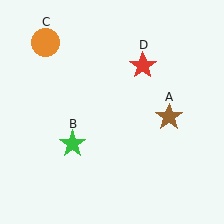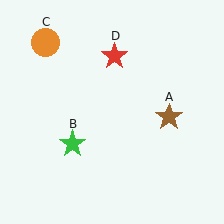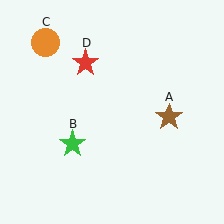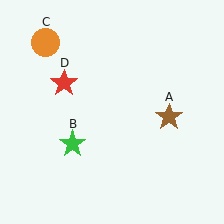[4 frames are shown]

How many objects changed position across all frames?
1 object changed position: red star (object D).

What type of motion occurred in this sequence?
The red star (object D) rotated counterclockwise around the center of the scene.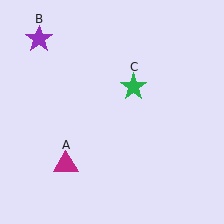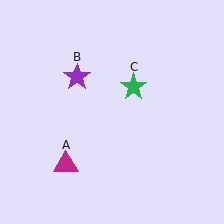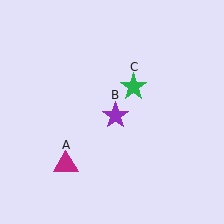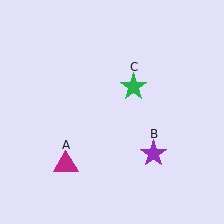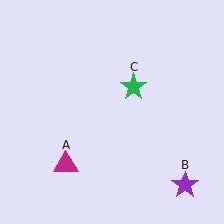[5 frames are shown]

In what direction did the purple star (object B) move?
The purple star (object B) moved down and to the right.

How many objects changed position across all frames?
1 object changed position: purple star (object B).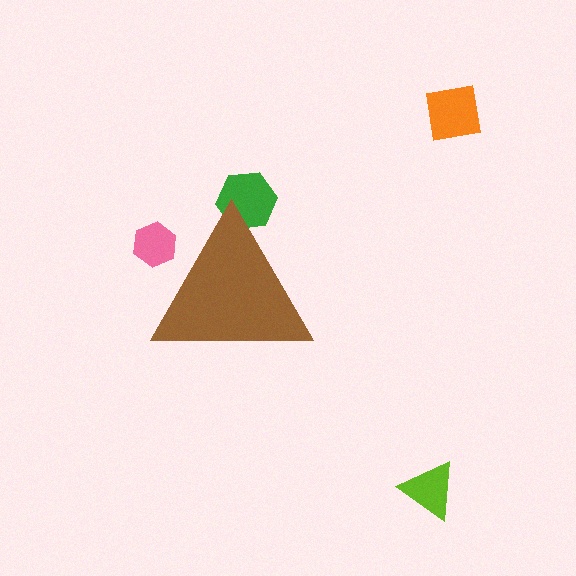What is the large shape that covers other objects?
A brown triangle.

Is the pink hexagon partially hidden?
Yes, the pink hexagon is partially hidden behind the brown triangle.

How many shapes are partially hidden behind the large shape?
2 shapes are partially hidden.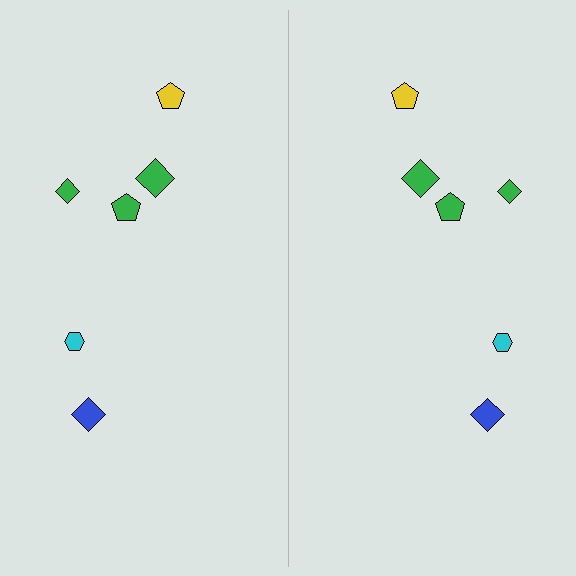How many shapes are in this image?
There are 12 shapes in this image.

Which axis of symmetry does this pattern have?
The pattern has a vertical axis of symmetry running through the center of the image.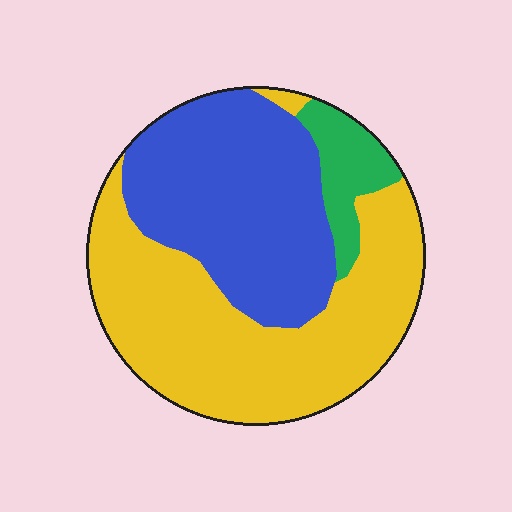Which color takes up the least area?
Green, at roughly 10%.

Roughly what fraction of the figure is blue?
Blue covers around 40% of the figure.